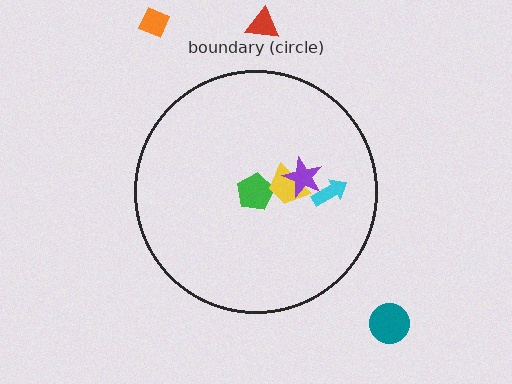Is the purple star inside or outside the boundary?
Inside.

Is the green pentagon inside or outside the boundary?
Inside.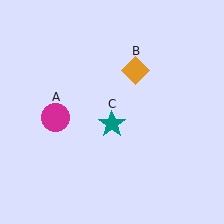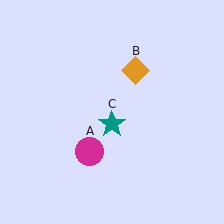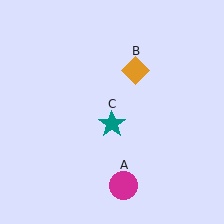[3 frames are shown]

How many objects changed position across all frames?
1 object changed position: magenta circle (object A).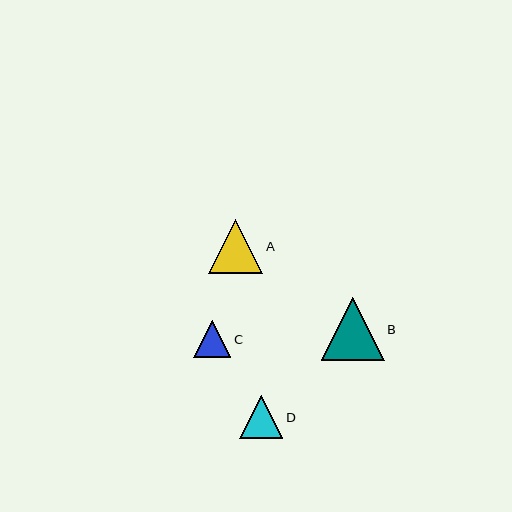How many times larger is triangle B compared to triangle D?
Triangle B is approximately 1.5 times the size of triangle D.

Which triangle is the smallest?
Triangle C is the smallest with a size of approximately 37 pixels.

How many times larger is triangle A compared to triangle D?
Triangle A is approximately 1.3 times the size of triangle D.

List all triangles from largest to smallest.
From largest to smallest: B, A, D, C.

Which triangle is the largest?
Triangle B is the largest with a size of approximately 63 pixels.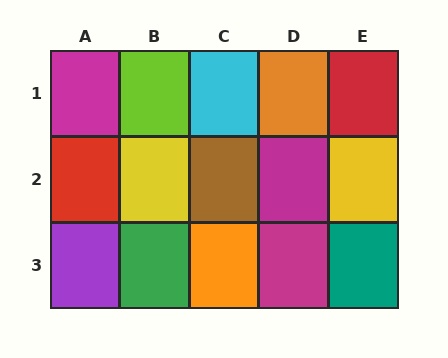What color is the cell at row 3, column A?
Purple.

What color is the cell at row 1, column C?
Cyan.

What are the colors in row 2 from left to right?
Red, yellow, brown, magenta, yellow.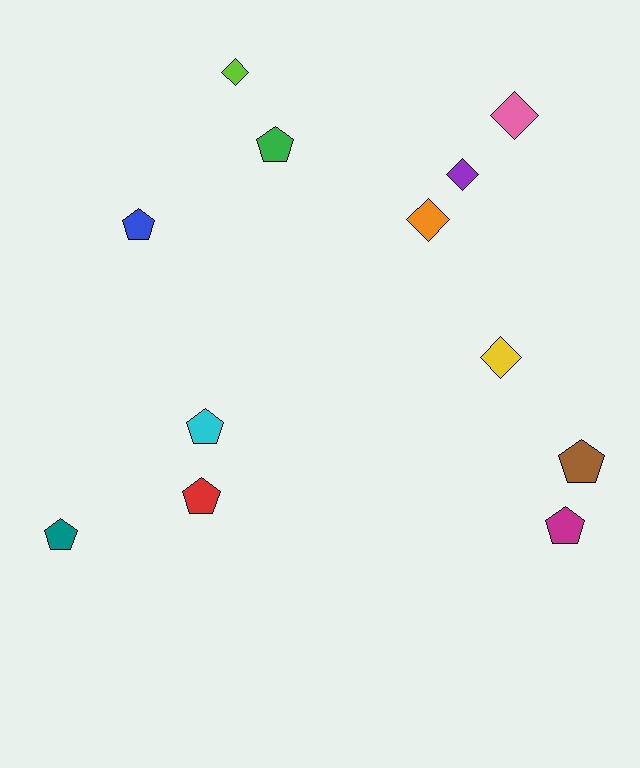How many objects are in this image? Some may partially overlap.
There are 12 objects.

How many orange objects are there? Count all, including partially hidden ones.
There is 1 orange object.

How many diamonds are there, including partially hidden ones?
There are 5 diamonds.